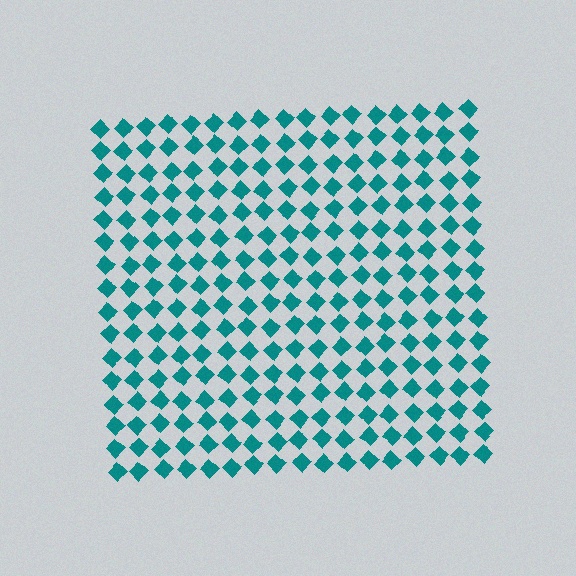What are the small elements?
The small elements are diamonds.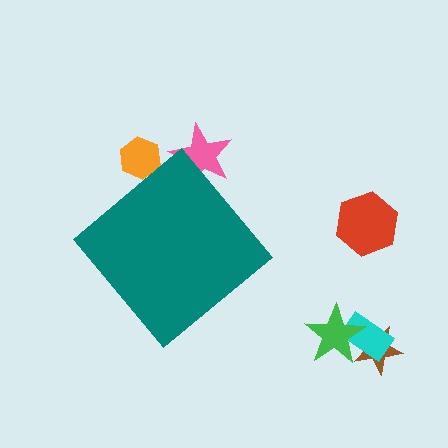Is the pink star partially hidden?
Yes, the pink star is partially hidden behind the teal diamond.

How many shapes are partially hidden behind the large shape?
2 shapes are partially hidden.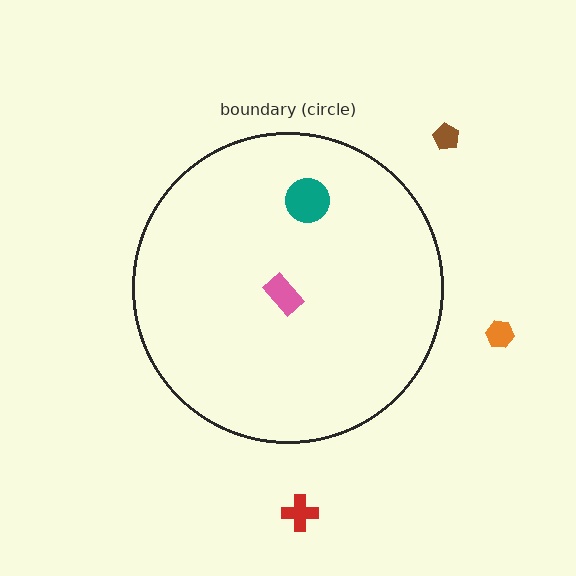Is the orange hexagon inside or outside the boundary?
Outside.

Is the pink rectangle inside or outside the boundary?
Inside.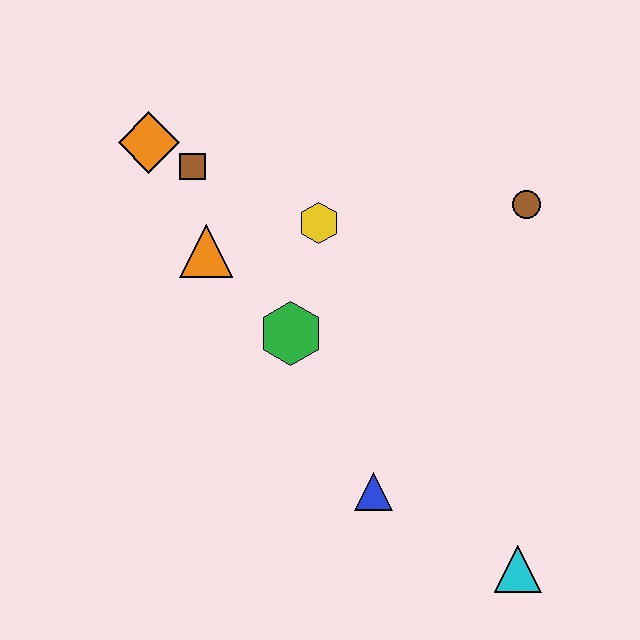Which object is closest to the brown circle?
The yellow hexagon is closest to the brown circle.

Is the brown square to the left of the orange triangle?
Yes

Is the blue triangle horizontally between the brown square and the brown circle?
Yes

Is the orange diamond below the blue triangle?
No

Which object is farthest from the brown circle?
The orange diamond is farthest from the brown circle.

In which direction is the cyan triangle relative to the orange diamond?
The cyan triangle is below the orange diamond.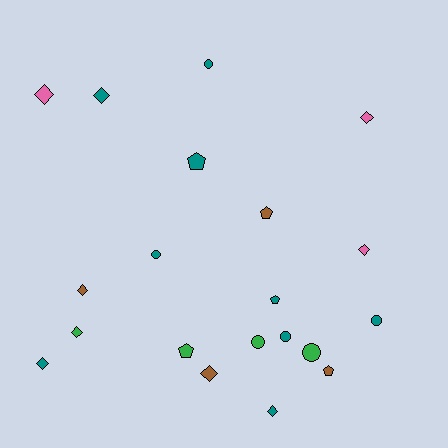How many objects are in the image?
There are 20 objects.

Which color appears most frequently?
Teal, with 9 objects.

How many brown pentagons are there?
There are 2 brown pentagons.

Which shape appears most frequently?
Diamond, with 9 objects.